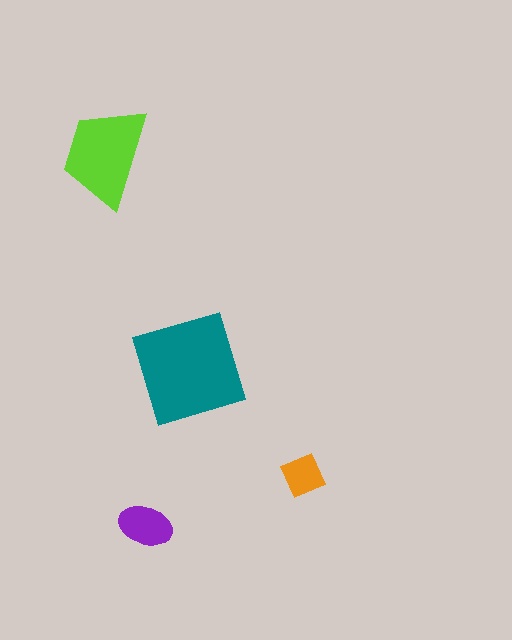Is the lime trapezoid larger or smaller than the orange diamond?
Larger.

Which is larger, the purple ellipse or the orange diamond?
The purple ellipse.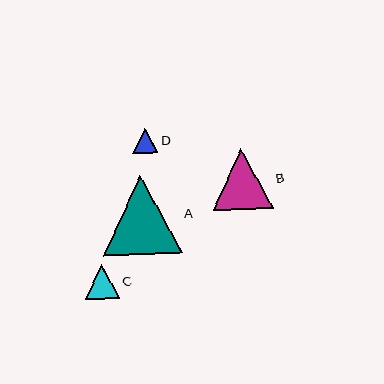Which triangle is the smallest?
Triangle D is the smallest with a size of approximately 25 pixels.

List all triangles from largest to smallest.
From largest to smallest: A, B, C, D.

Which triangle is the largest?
Triangle A is the largest with a size of approximately 79 pixels.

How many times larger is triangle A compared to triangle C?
Triangle A is approximately 2.3 times the size of triangle C.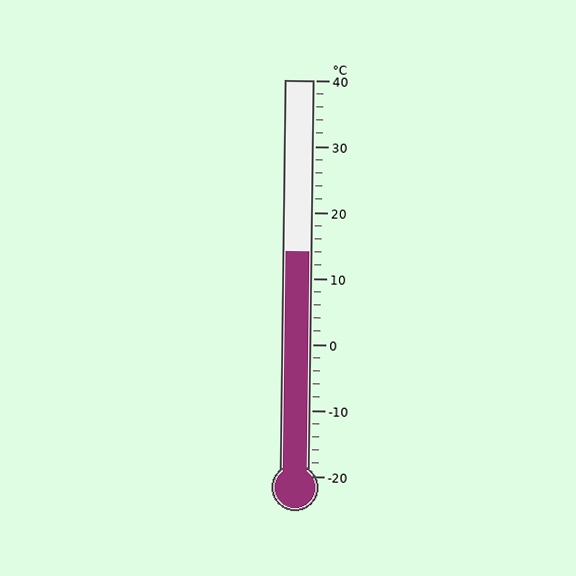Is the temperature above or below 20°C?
The temperature is below 20°C.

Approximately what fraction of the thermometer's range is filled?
The thermometer is filled to approximately 55% of its range.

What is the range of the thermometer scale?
The thermometer scale ranges from -20°C to 40°C.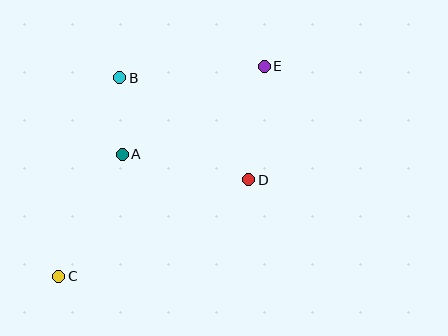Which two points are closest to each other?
Points A and B are closest to each other.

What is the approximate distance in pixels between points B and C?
The distance between B and C is approximately 208 pixels.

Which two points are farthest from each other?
Points C and E are farthest from each other.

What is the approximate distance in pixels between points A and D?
The distance between A and D is approximately 129 pixels.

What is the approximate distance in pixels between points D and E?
The distance between D and E is approximately 114 pixels.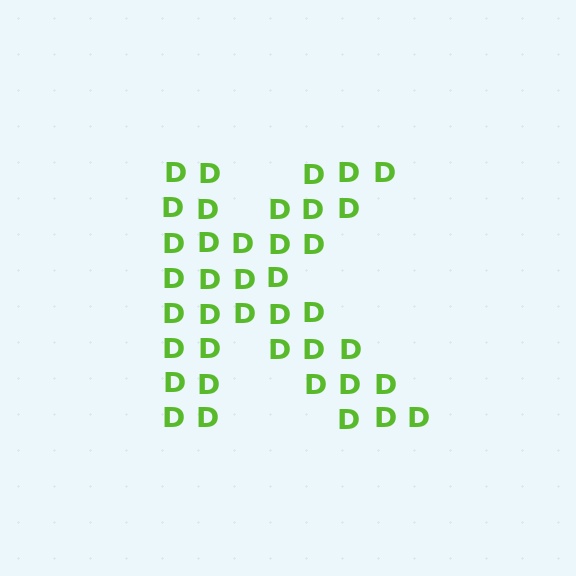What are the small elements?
The small elements are letter D's.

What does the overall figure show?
The overall figure shows the letter K.